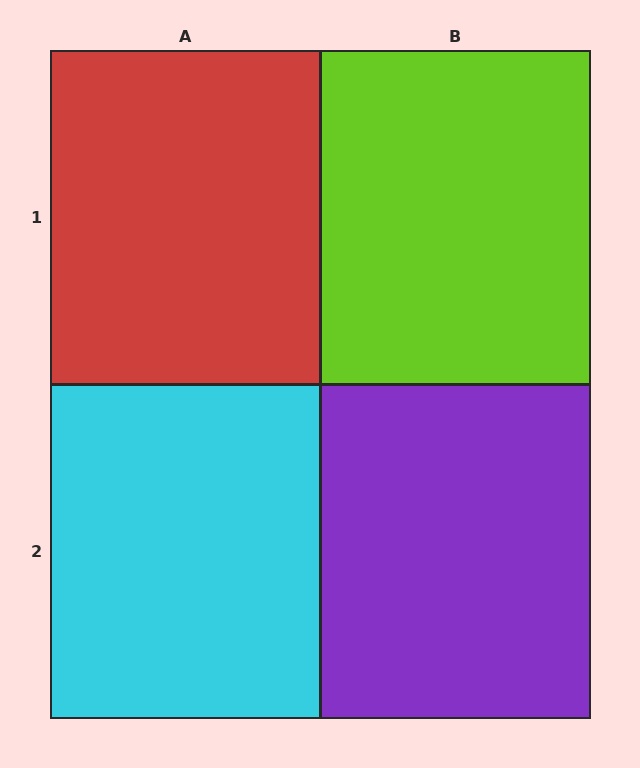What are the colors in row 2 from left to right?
Cyan, purple.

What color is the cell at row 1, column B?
Lime.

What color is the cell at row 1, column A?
Red.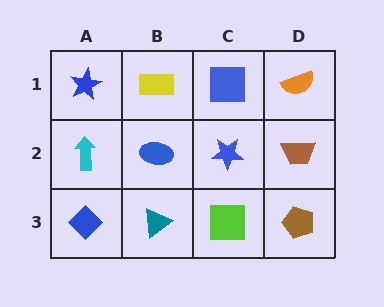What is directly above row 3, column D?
A brown trapezoid.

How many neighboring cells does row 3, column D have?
2.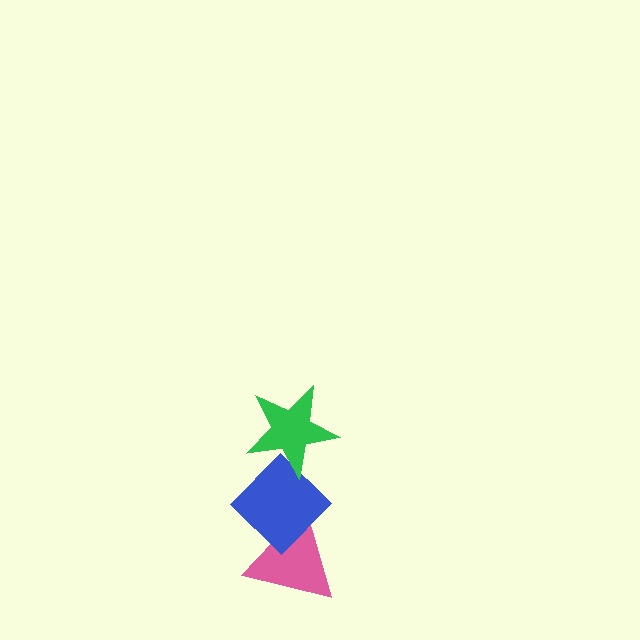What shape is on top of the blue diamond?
The green star is on top of the blue diamond.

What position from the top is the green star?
The green star is 1st from the top.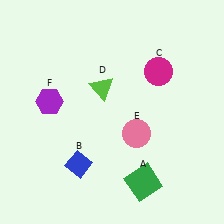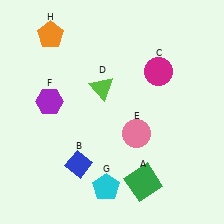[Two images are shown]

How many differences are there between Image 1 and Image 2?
There are 2 differences between the two images.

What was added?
A cyan pentagon (G), an orange pentagon (H) were added in Image 2.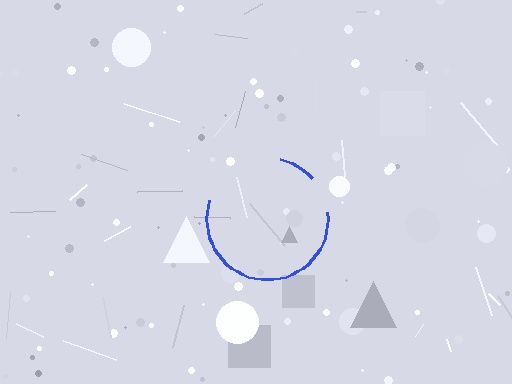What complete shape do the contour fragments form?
The contour fragments form a circle.